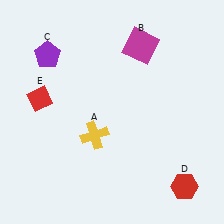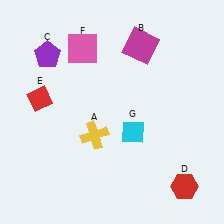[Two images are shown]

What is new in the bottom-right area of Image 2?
A cyan diamond (G) was added in the bottom-right area of Image 2.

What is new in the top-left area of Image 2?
A pink square (F) was added in the top-left area of Image 2.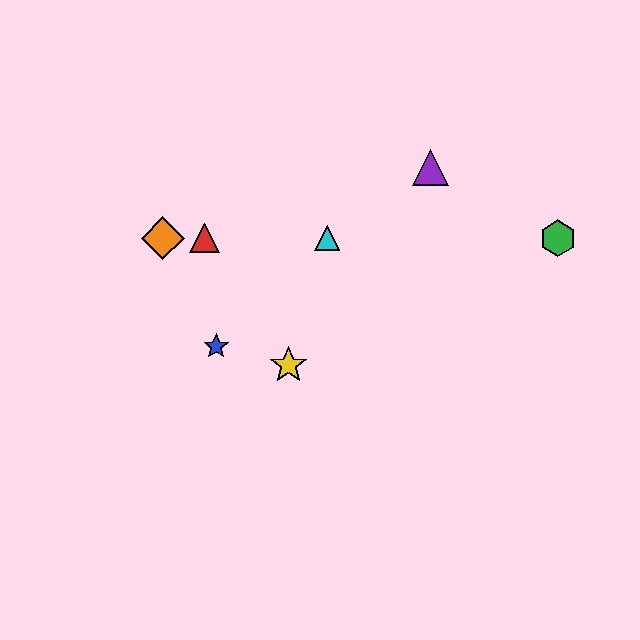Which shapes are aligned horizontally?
The red triangle, the green hexagon, the orange diamond, the cyan triangle are aligned horizontally.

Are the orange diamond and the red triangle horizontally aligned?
Yes, both are at y≈238.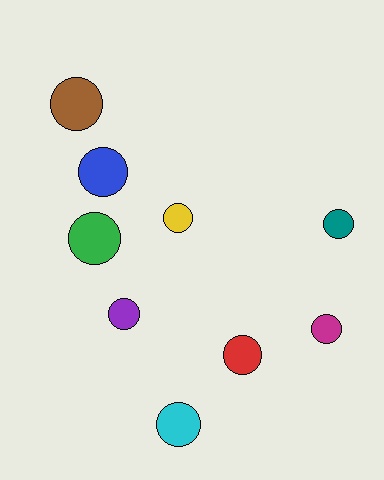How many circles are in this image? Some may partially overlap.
There are 9 circles.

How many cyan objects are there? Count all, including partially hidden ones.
There is 1 cyan object.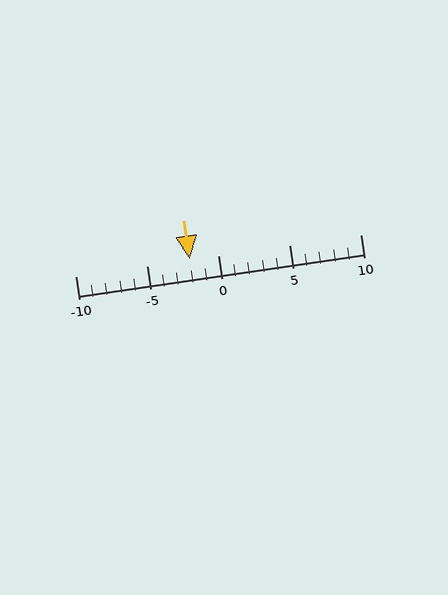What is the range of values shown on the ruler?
The ruler shows values from -10 to 10.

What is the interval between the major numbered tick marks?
The major tick marks are spaced 5 units apart.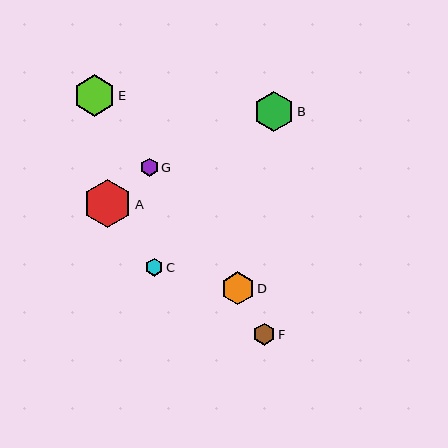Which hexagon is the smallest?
Hexagon C is the smallest with a size of approximately 18 pixels.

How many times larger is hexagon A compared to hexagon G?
Hexagon A is approximately 2.7 times the size of hexagon G.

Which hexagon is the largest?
Hexagon A is the largest with a size of approximately 49 pixels.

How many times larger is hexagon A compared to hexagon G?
Hexagon A is approximately 2.7 times the size of hexagon G.